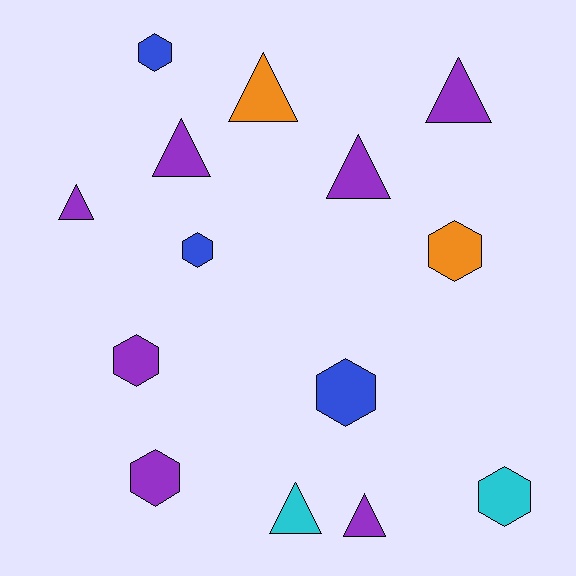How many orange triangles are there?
There is 1 orange triangle.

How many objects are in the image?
There are 14 objects.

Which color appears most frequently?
Purple, with 7 objects.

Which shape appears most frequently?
Triangle, with 7 objects.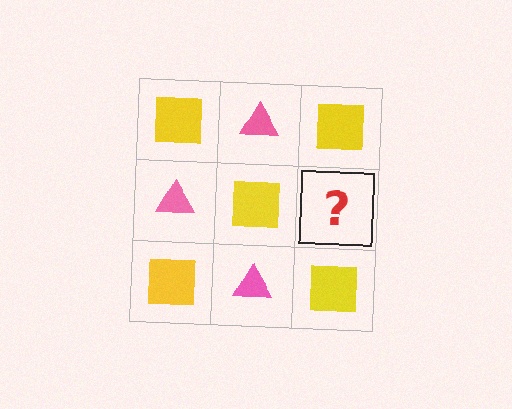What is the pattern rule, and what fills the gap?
The rule is that it alternates yellow square and pink triangle in a checkerboard pattern. The gap should be filled with a pink triangle.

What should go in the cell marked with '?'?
The missing cell should contain a pink triangle.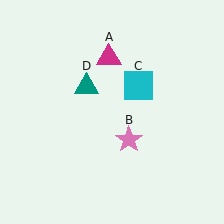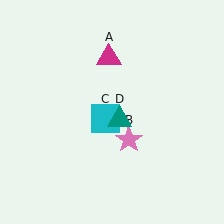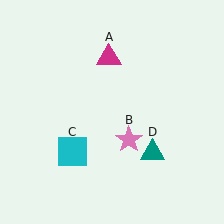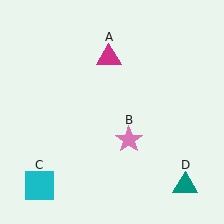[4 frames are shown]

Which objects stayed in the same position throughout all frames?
Magenta triangle (object A) and pink star (object B) remained stationary.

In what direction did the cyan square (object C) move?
The cyan square (object C) moved down and to the left.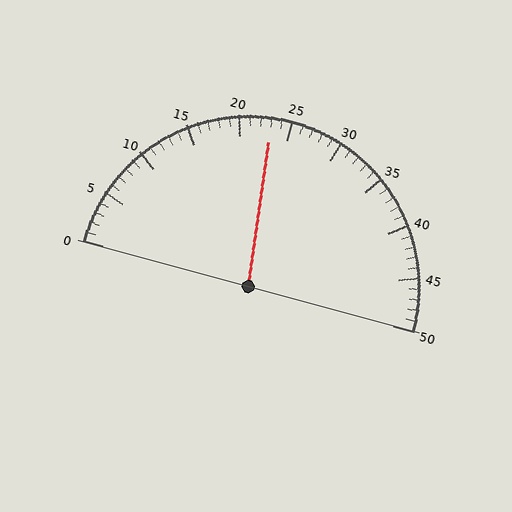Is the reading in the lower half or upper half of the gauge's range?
The reading is in the lower half of the range (0 to 50).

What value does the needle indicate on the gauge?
The needle indicates approximately 23.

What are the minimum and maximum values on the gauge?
The gauge ranges from 0 to 50.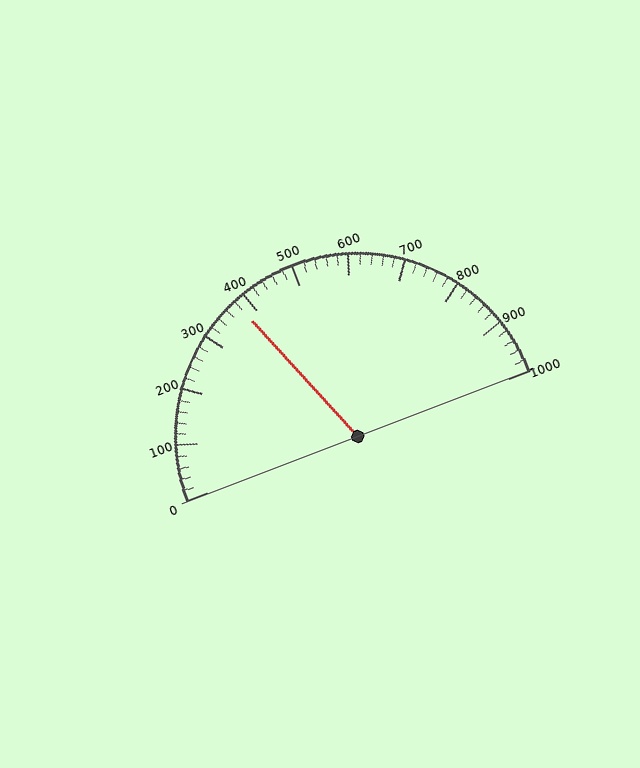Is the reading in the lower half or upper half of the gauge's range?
The reading is in the lower half of the range (0 to 1000).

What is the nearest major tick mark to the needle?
The nearest major tick mark is 400.